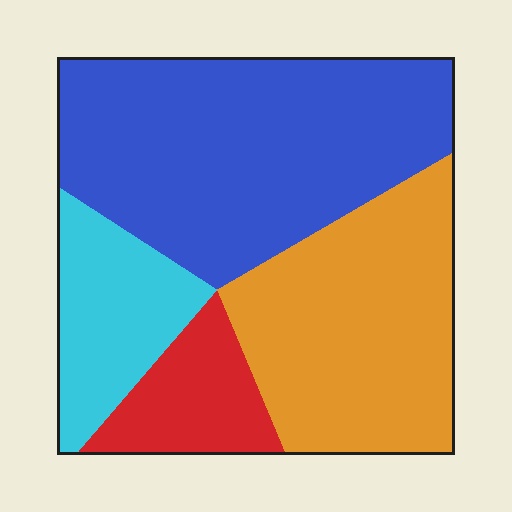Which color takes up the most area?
Blue, at roughly 45%.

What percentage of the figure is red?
Red takes up about one tenth (1/10) of the figure.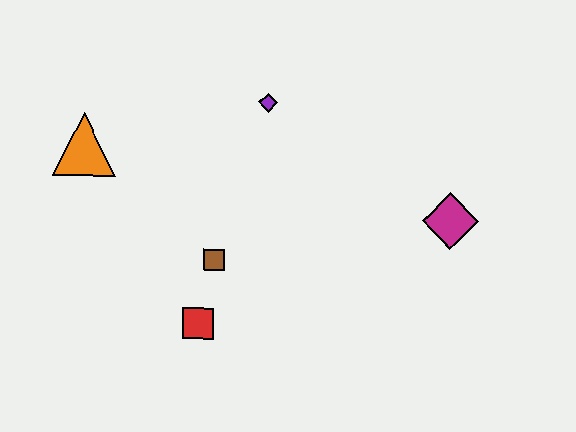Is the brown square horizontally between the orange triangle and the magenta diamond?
Yes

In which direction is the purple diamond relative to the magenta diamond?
The purple diamond is to the left of the magenta diamond.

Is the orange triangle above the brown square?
Yes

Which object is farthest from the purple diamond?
The red square is farthest from the purple diamond.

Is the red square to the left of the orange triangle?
No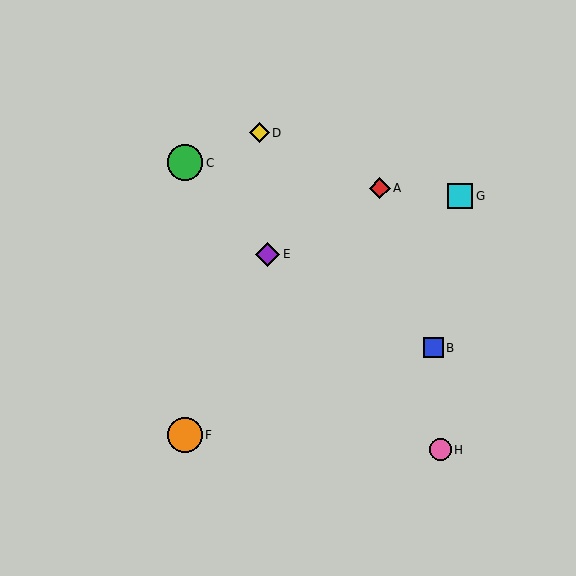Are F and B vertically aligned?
No, F is at x≈185 and B is at x≈433.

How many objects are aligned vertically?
2 objects (C, F) are aligned vertically.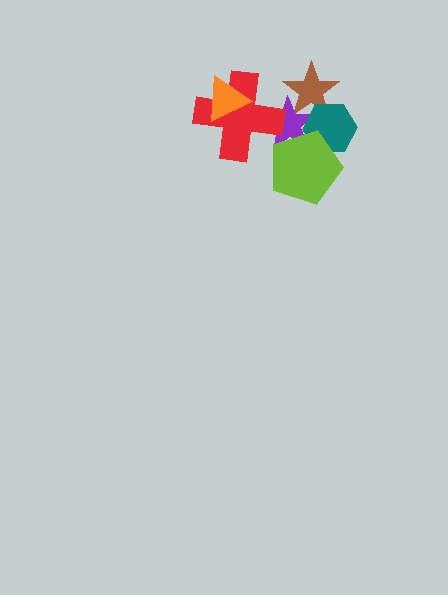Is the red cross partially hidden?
Yes, it is partially covered by another shape.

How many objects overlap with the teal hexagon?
3 objects overlap with the teal hexagon.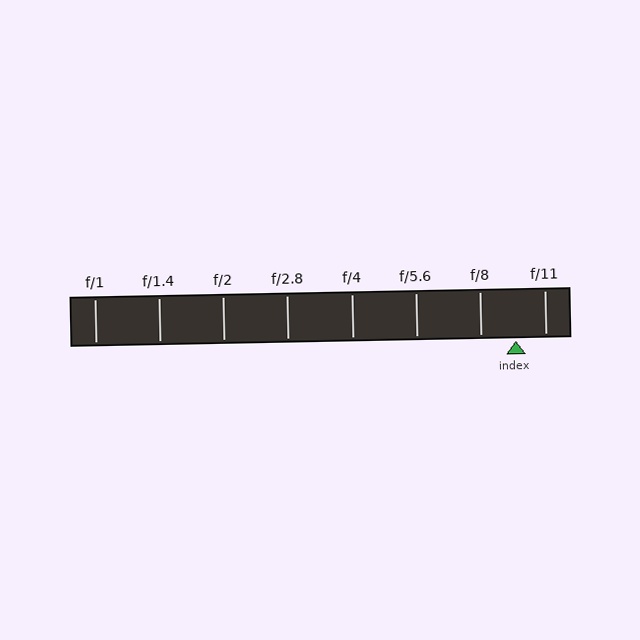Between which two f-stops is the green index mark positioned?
The index mark is between f/8 and f/11.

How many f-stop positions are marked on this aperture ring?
There are 8 f-stop positions marked.